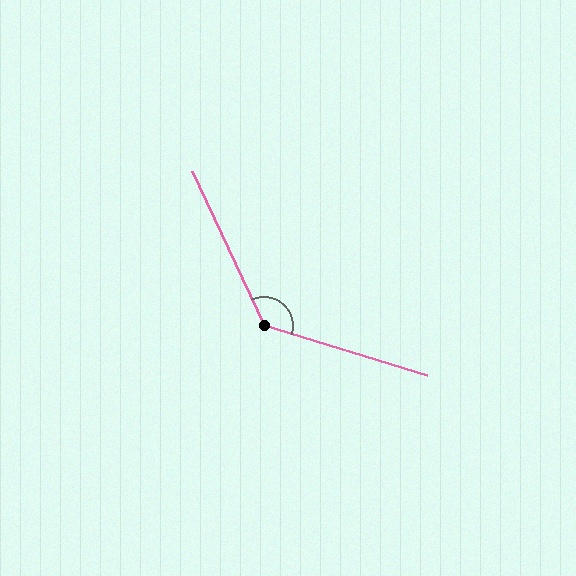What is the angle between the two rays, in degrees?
Approximately 132 degrees.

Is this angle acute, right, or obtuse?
It is obtuse.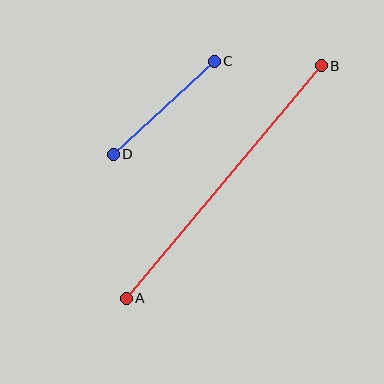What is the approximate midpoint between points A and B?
The midpoint is at approximately (224, 182) pixels.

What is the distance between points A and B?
The distance is approximately 304 pixels.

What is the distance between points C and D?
The distance is approximately 137 pixels.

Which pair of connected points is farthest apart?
Points A and B are farthest apart.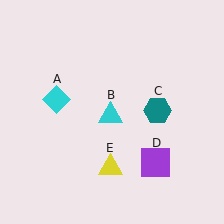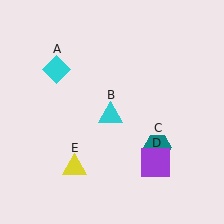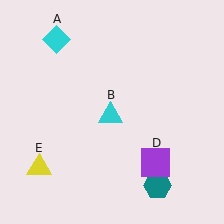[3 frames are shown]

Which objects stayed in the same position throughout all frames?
Cyan triangle (object B) and purple square (object D) remained stationary.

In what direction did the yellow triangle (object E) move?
The yellow triangle (object E) moved left.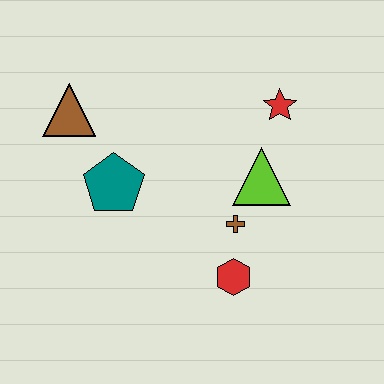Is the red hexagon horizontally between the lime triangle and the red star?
No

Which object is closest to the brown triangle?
The teal pentagon is closest to the brown triangle.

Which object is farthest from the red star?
The brown triangle is farthest from the red star.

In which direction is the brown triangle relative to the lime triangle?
The brown triangle is to the left of the lime triangle.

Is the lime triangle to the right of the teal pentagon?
Yes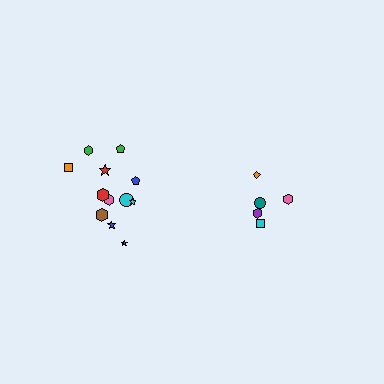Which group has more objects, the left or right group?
The left group.